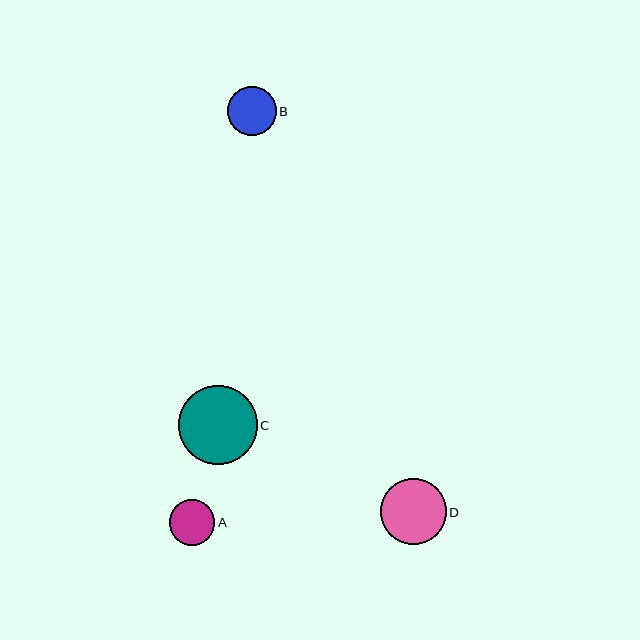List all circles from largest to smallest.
From largest to smallest: C, D, B, A.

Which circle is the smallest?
Circle A is the smallest with a size of approximately 46 pixels.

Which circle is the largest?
Circle C is the largest with a size of approximately 79 pixels.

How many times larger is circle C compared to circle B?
Circle C is approximately 1.6 times the size of circle B.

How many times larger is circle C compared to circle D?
Circle C is approximately 1.2 times the size of circle D.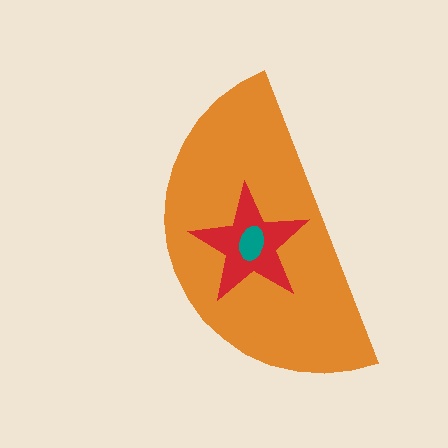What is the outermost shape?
The orange semicircle.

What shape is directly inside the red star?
The teal ellipse.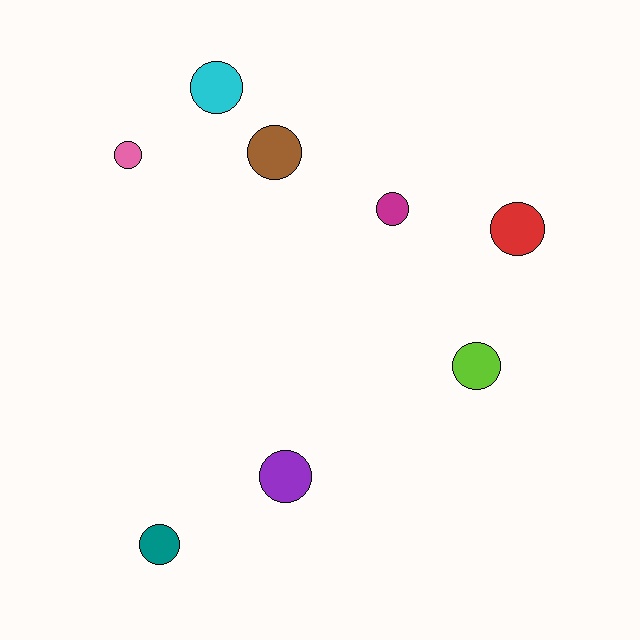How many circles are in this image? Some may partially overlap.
There are 8 circles.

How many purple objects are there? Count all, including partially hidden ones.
There is 1 purple object.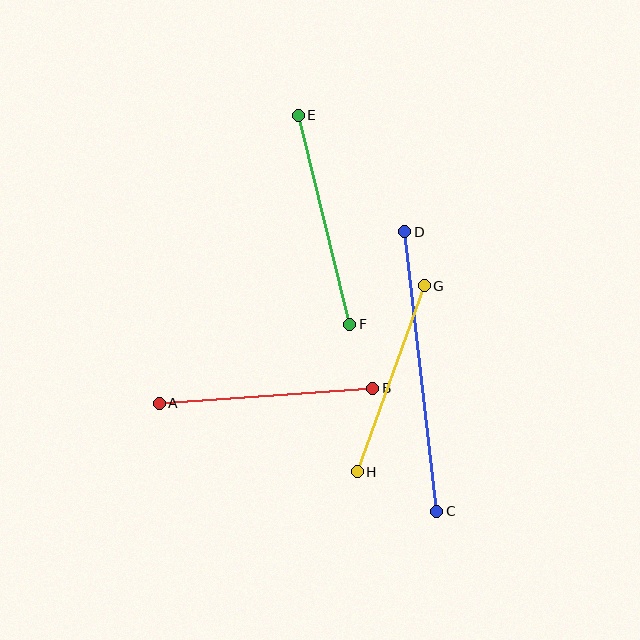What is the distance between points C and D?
The distance is approximately 281 pixels.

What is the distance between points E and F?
The distance is approximately 215 pixels.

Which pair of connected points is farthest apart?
Points C and D are farthest apart.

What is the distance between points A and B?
The distance is approximately 214 pixels.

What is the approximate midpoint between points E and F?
The midpoint is at approximately (324, 220) pixels.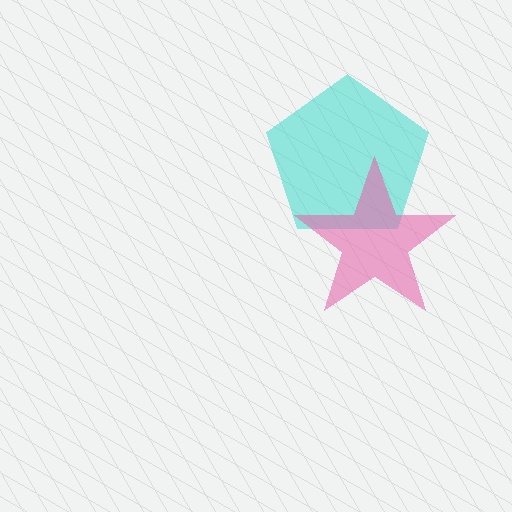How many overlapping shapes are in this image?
There are 2 overlapping shapes in the image.